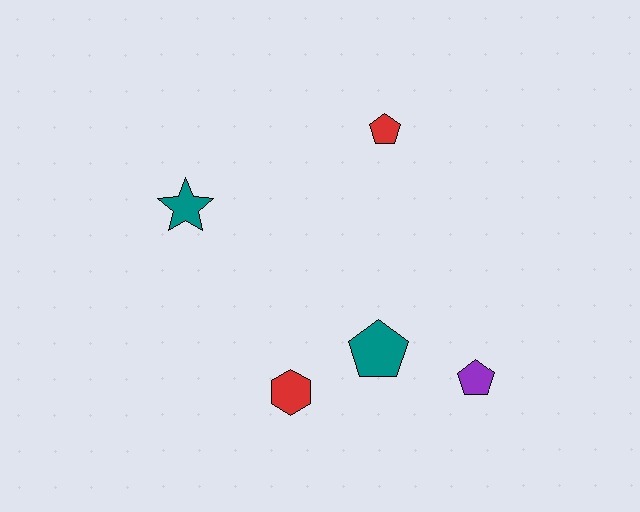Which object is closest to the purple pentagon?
The teal pentagon is closest to the purple pentagon.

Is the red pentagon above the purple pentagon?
Yes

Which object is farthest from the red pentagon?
The red hexagon is farthest from the red pentagon.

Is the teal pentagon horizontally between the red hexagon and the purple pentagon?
Yes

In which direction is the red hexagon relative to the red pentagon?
The red hexagon is below the red pentagon.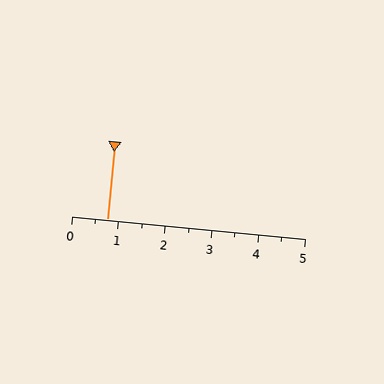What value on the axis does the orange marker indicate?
The marker indicates approximately 0.8.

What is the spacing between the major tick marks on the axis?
The major ticks are spaced 1 apart.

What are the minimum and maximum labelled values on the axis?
The axis runs from 0 to 5.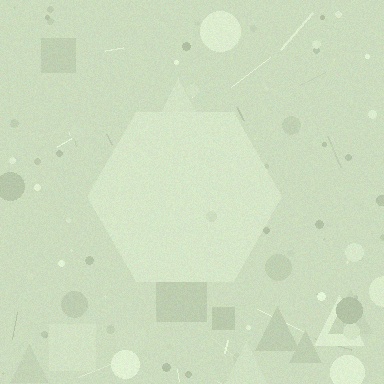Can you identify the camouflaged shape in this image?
The camouflaged shape is a hexagon.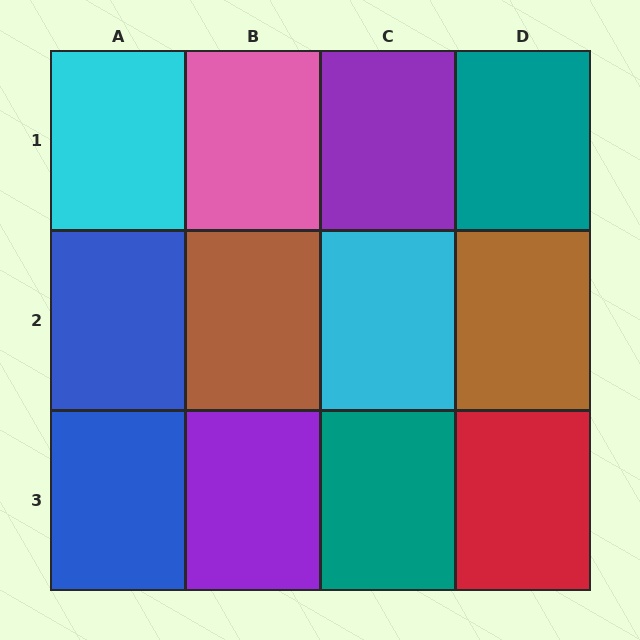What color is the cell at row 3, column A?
Blue.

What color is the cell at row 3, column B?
Purple.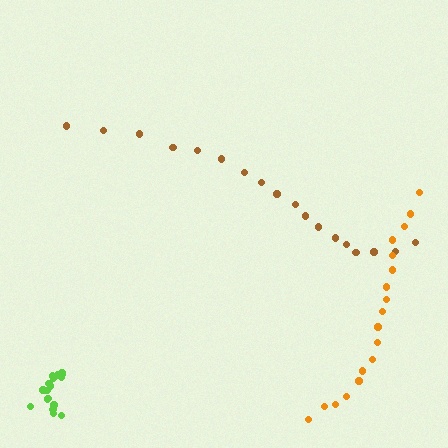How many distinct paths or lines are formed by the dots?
There are 3 distinct paths.